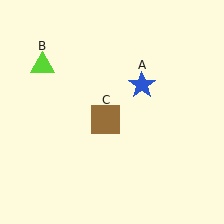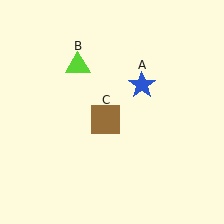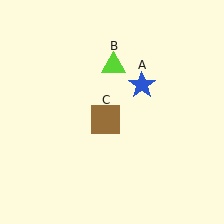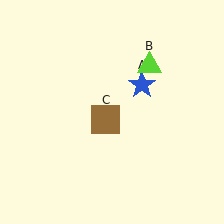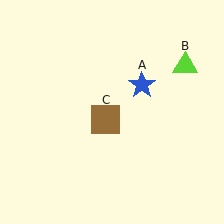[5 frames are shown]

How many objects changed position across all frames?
1 object changed position: lime triangle (object B).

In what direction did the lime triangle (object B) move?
The lime triangle (object B) moved right.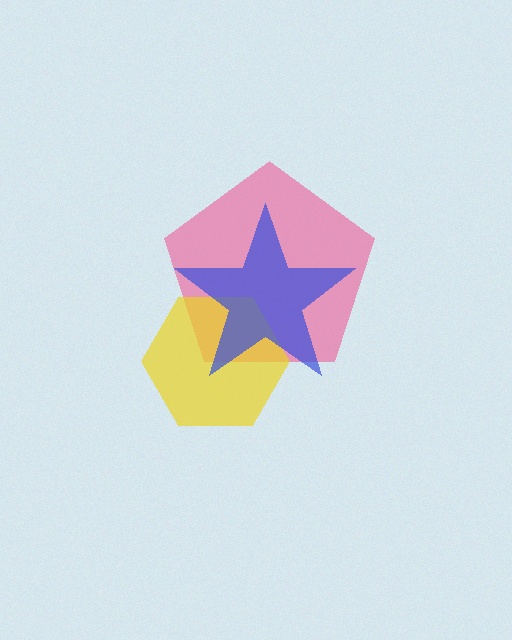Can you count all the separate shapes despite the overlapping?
Yes, there are 3 separate shapes.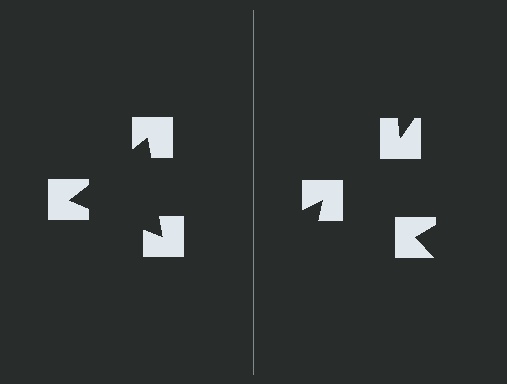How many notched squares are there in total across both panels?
6 — 3 on each side.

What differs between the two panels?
The notched squares are positioned identically on both sides; only the wedge orientations differ. On the left they align to a triangle; on the right they are misaligned.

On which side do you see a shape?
An illusory triangle appears on the left side. On the right side the wedge cuts are rotated, so no coherent shape forms.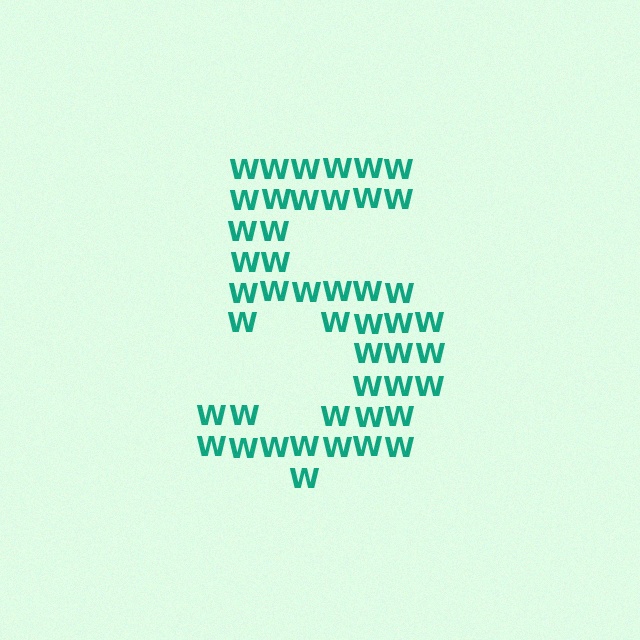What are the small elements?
The small elements are letter W's.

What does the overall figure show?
The overall figure shows the digit 5.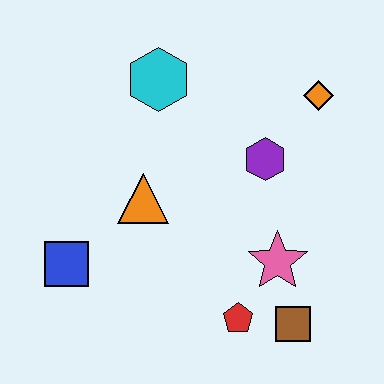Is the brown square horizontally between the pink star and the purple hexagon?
No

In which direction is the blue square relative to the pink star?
The blue square is to the left of the pink star.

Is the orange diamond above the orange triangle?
Yes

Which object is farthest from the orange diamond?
The blue square is farthest from the orange diamond.